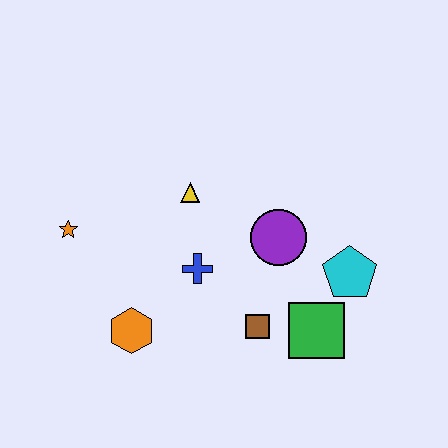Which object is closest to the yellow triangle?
The blue cross is closest to the yellow triangle.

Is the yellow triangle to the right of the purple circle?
No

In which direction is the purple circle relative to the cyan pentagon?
The purple circle is to the left of the cyan pentagon.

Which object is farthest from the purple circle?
The orange star is farthest from the purple circle.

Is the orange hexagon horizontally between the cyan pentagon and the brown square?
No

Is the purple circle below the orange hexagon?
No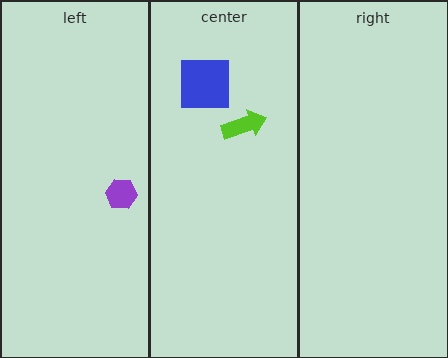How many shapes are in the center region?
2.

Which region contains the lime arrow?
The center region.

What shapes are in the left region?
The purple hexagon.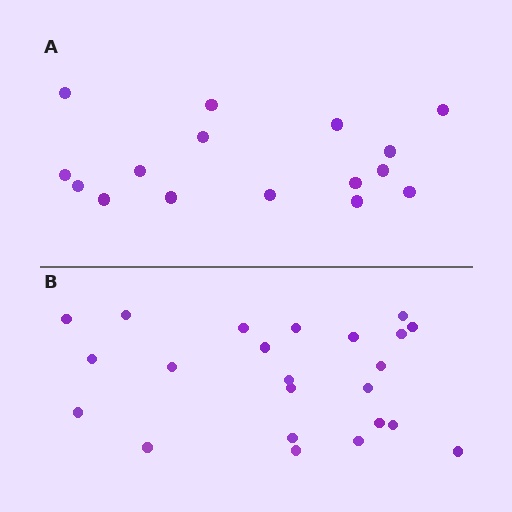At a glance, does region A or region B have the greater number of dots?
Region B (the bottom region) has more dots.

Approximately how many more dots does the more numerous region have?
Region B has roughly 8 or so more dots than region A.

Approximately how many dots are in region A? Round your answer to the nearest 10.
About 20 dots. (The exact count is 16, which rounds to 20.)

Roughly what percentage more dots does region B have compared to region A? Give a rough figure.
About 45% more.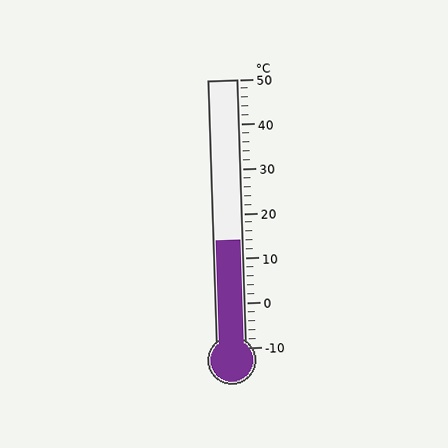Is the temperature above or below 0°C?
The temperature is above 0°C.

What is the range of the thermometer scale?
The thermometer scale ranges from -10°C to 50°C.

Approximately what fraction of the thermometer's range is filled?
The thermometer is filled to approximately 40% of its range.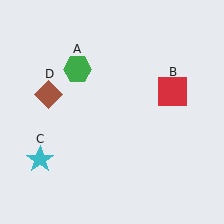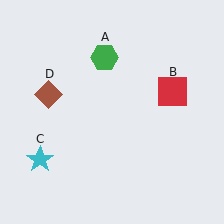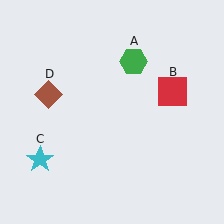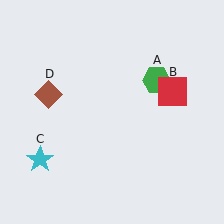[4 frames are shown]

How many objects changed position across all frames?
1 object changed position: green hexagon (object A).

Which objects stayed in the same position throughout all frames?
Red square (object B) and cyan star (object C) and brown diamond (object D) remained stationary.